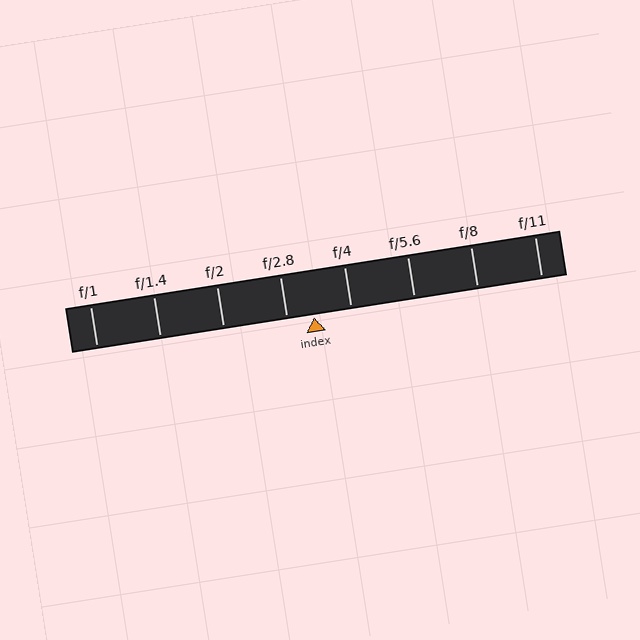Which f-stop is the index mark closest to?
The index mark is closest to f/2.8.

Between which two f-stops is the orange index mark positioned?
The index mark is between f/2.8 and f/4.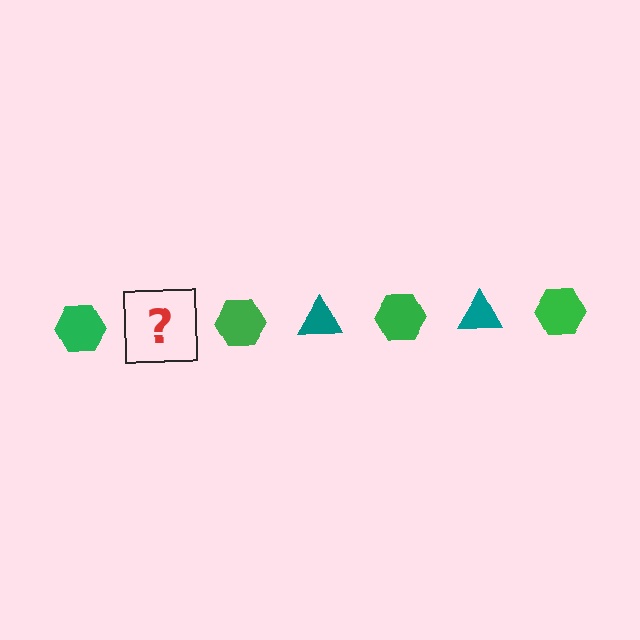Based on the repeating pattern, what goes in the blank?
The blank should be a teal triangle.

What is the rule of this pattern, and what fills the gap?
The rule is that the pattern alternates between green hexagon and teal triangle. The gap should be filled with a teal triangle.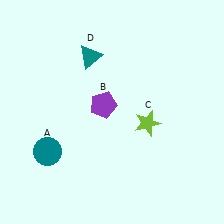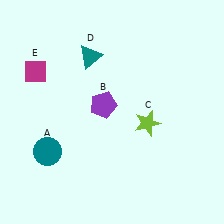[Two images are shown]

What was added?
A magenta diamond (E) was added in Image 2.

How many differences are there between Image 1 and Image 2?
There is 1 difference between the two images.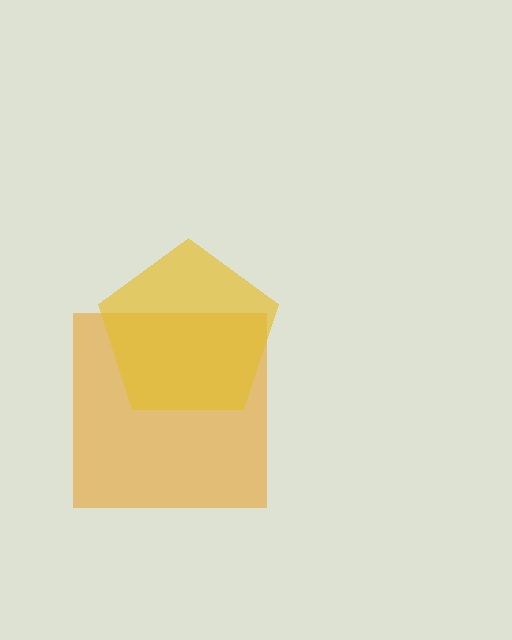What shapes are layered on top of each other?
The layered shapes are: an orange square, a yellow pentagon.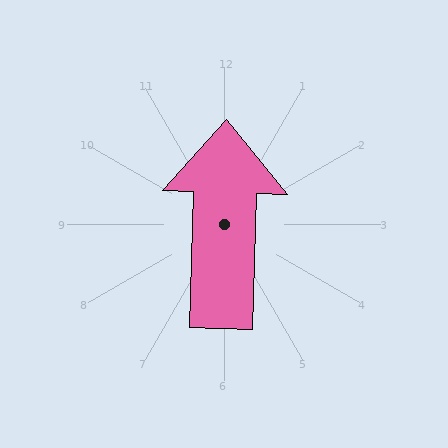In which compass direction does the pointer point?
North.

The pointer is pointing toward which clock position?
Roughly 12 o'clock.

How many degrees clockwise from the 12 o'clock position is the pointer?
Approximately 2 degrees.